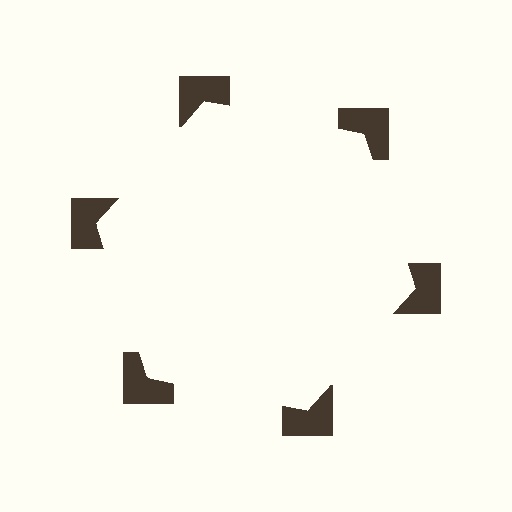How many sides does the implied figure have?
6 sides.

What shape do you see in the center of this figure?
An illusory hexagon — its edges are inferred from the aligned wedge cuts in the notched squares, not physically drawn.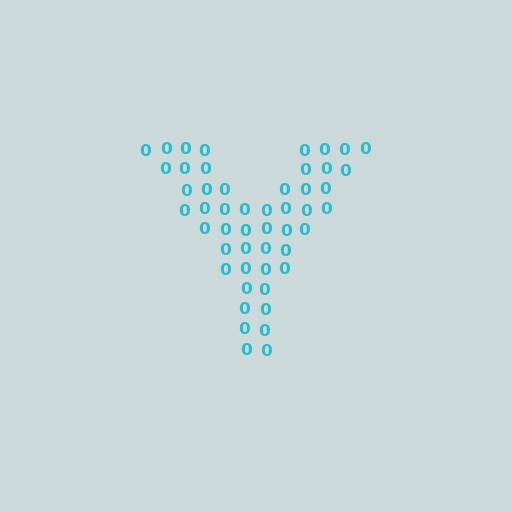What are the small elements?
The small elements are digit 0's.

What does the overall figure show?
The overall figure shows the letter Y.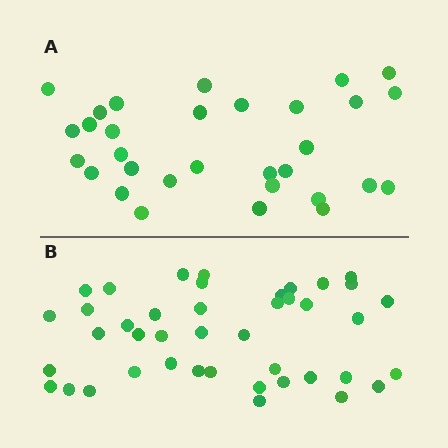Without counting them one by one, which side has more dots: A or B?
Region B (the bottom region) has more dots.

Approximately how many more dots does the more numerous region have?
Region B has roughly 12 or so more dots than region A.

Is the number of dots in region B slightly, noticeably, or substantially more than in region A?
Region B has noticeably more, but not dramatically so. The ratio is roughly 1.4 to 1.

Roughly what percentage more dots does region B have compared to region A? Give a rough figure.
About 35% more.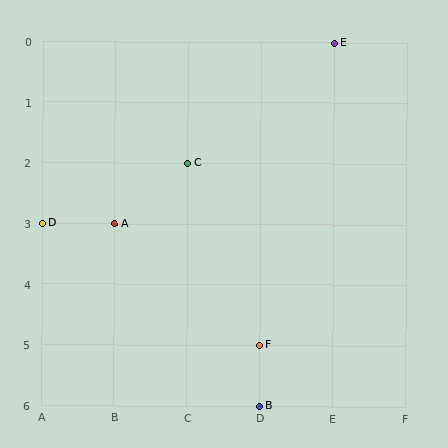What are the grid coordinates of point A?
Point A is at grid coordinates (B, 3).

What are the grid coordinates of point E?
Point E is at grid coordinates (E, 0).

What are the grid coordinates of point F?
Point F is at grid coordinates (D, 5).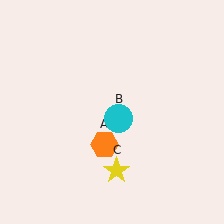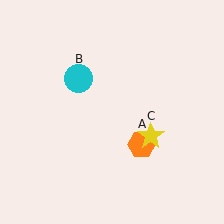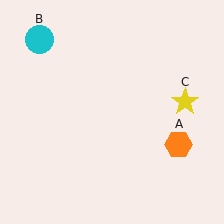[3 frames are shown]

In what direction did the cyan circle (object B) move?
The cyan circle (object B) moved up and to the left.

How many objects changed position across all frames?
3 objects changed position: orange hexagon (object A), cyan circle (object B), yellow star (object C).